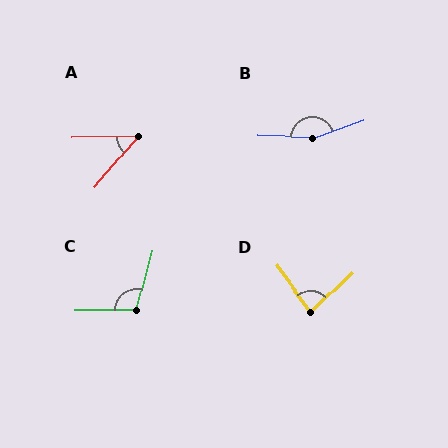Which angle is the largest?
B, at approximately 159 degrees.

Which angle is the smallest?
A, at approximately 49 degrees.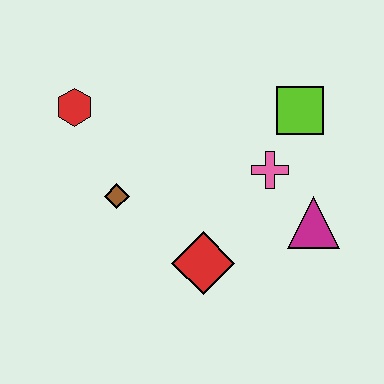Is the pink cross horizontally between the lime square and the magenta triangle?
No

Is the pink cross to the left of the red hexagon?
No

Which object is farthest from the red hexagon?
The magenta triangle is farthest from the red hexagon.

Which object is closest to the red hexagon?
The brown diamond is closest to the red hexagon.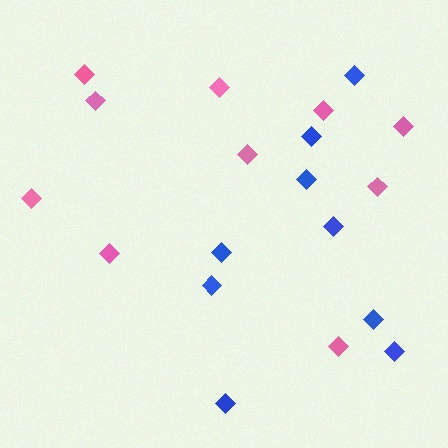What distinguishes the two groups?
There are 2 groups: one group of pink diamonds (10) and one group of blue diamonds (9).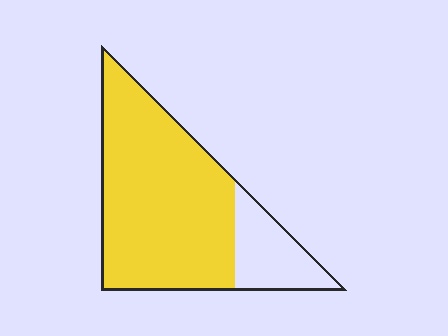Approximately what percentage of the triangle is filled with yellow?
Approximately 80%.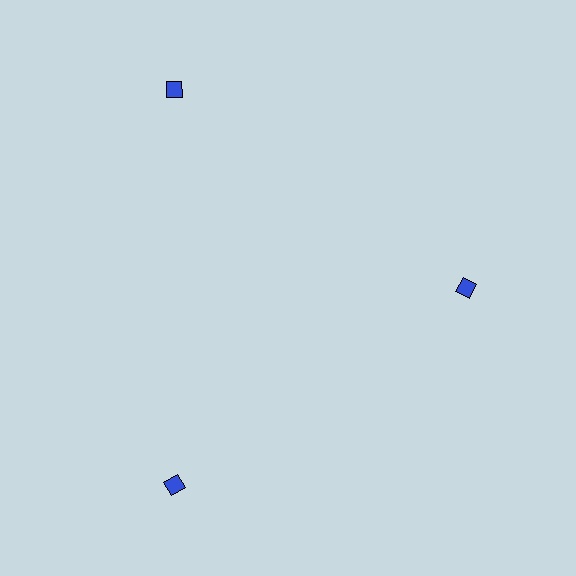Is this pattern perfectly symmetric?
No. The 3 blue diamonds are arranged in a ring, but one element near the 3 o'clock position is pulled inward toward the center, breaking the 3-fold rotational symmetry.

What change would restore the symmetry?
The symmetry would be restored by moving it outward, back onto the ring so that all 3 diamonds sit at equal angles and equal distance from the center.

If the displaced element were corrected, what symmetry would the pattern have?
It would have 3-fold rotational symmetry — the pattern would map onto itself every 120 degrees.